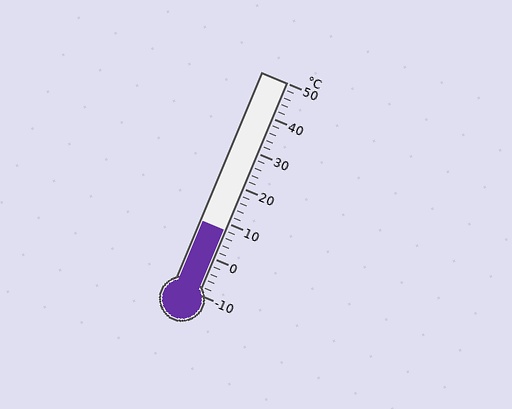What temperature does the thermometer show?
The thermometer shows approximately 8°C.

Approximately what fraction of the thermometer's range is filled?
The thermometer is filled to approximately 30% of its range.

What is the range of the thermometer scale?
The thermometer scale ranges from -10°C to 50°C.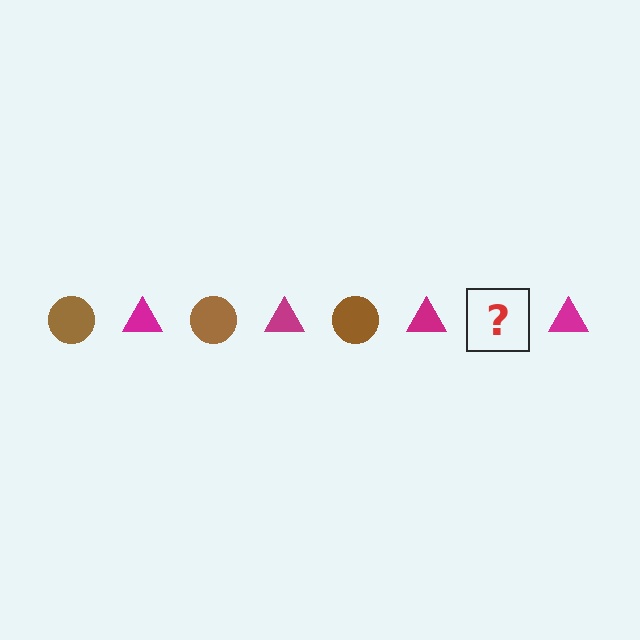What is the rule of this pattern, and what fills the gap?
The rule is that the pattern alternates between brown circle and magenta triangle. The gap should be filled with a brown circle.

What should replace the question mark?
The question mark should be replaced with a brown circle.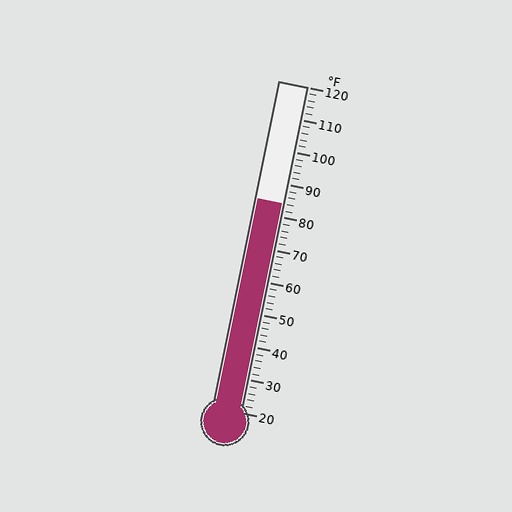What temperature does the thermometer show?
The thermometer shows approximately 84°F.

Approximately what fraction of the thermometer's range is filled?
The thermometer is filled to approximately 65% of its range.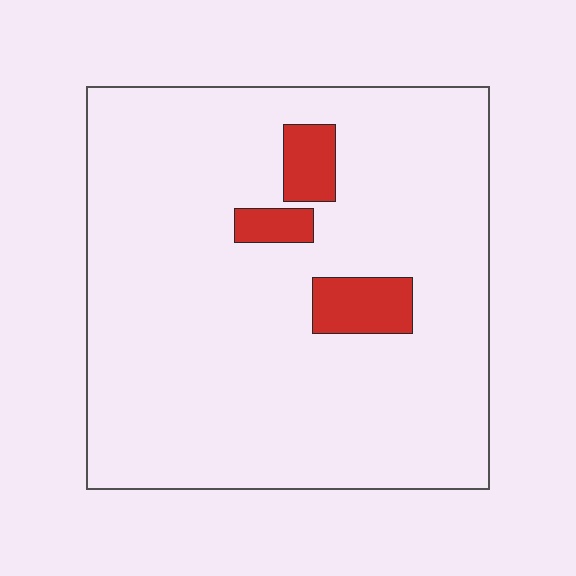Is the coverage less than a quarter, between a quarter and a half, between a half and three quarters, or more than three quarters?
Less than a quarter.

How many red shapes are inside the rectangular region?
3.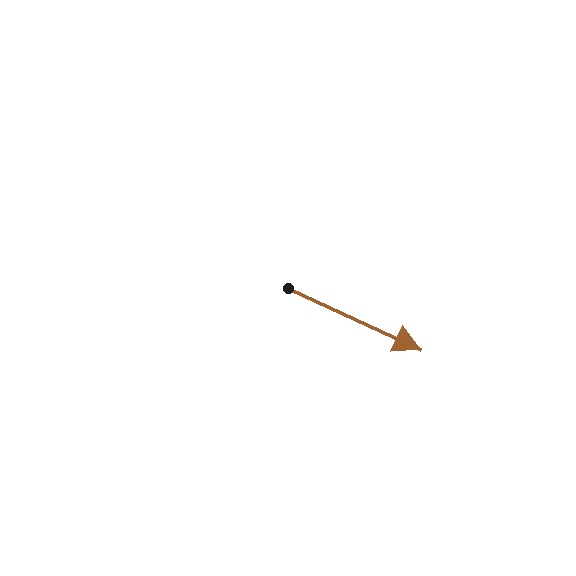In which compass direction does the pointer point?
Southeast.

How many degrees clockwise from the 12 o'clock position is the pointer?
Approximately 115 degrees.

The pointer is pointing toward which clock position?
Roughly 4 o'clock.